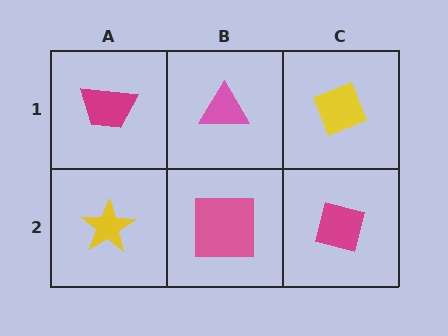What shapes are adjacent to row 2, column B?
A pink triangle (row 1, column B), a yellow star (row 2, column A), a magenta square (row 2, column C).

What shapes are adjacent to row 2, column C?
A yellow diamond (row 1, column C), a pink square (row 2, column B).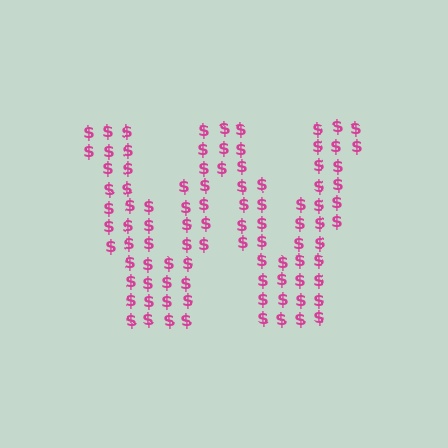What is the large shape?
The large shape is the letter W.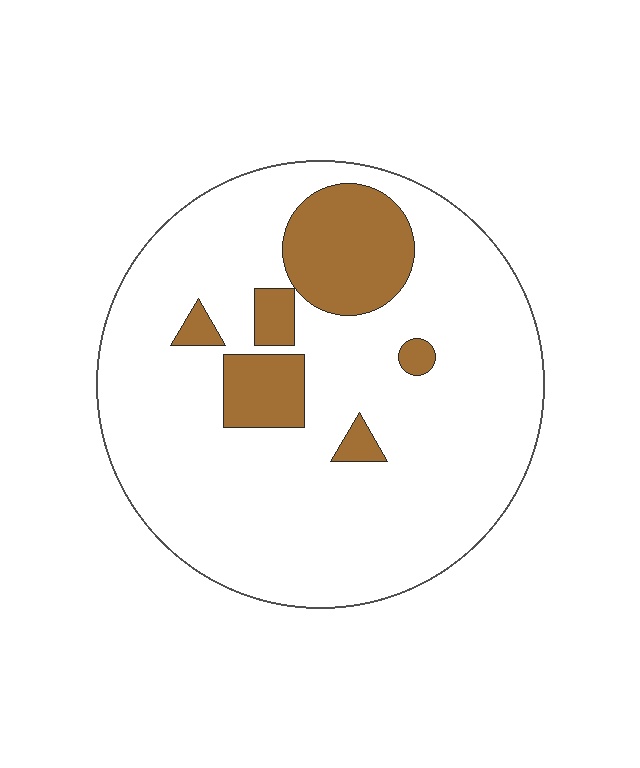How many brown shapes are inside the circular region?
6.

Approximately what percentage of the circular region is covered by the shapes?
Approximately 15%.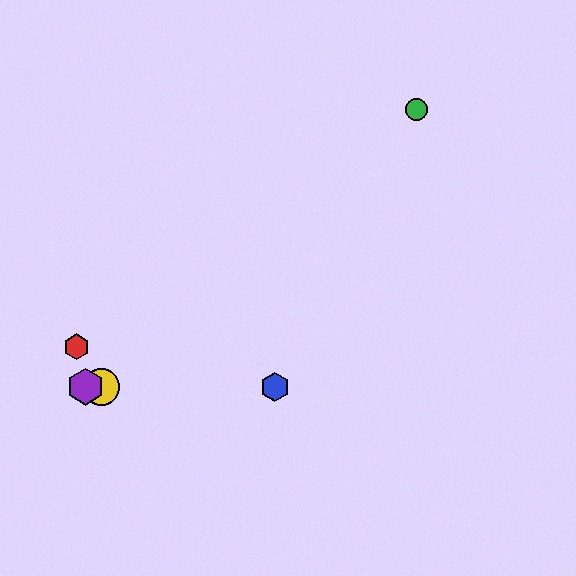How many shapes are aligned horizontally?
3 shapes (the blue hexagon, the yellow circle, the purple hexagon) are aligned horizontally.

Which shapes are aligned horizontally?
The blue hexagon, the yellow circle, the purple hexagon are aligned horizontally.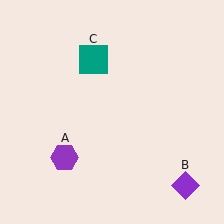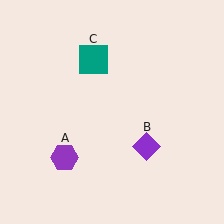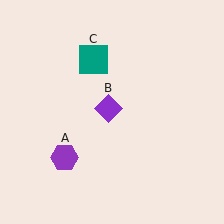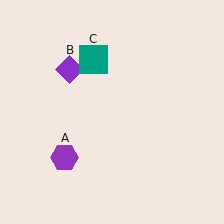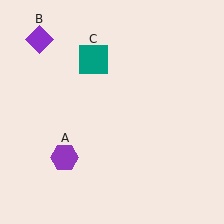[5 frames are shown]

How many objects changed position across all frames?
1 object changed position: purple diamond (object B).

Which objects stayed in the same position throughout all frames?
Purple hexagon (object A) and teal square (object C) remained stationary.